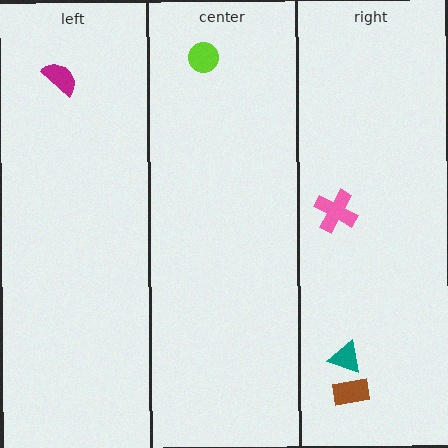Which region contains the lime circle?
The center region.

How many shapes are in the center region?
1.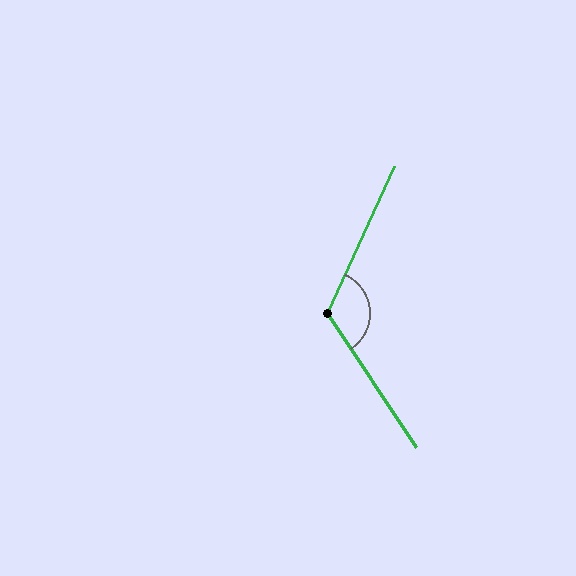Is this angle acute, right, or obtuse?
It is obtuse.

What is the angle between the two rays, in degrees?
Approximately 122 degrees.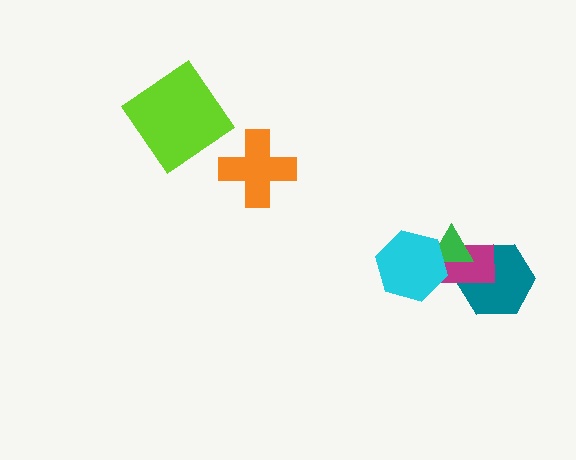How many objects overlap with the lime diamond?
0 objects overlap with the lime diamond.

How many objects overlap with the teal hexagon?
2 objects overlap with the teal hexagon.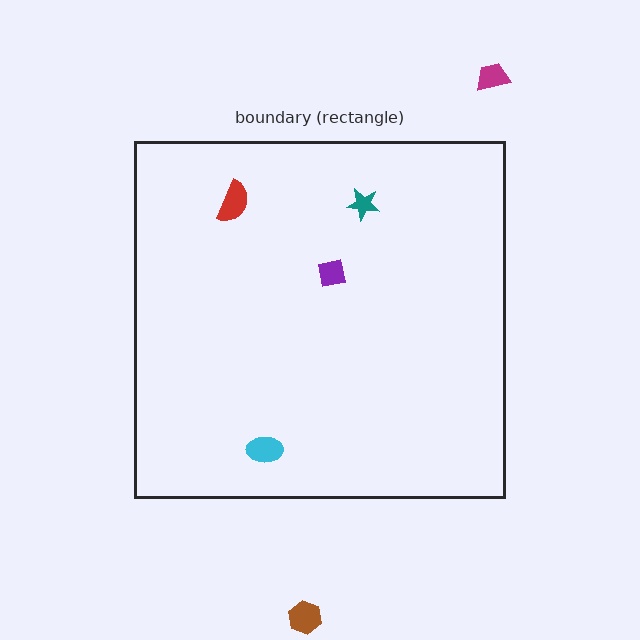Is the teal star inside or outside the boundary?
Inside.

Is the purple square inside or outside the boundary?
Inside.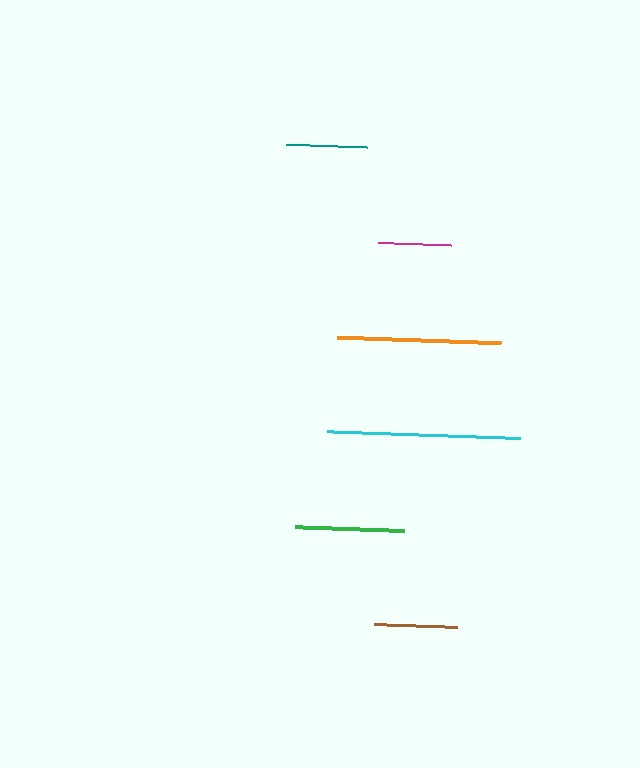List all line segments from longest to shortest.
From longest to shortest: cyan, orange, green, brown, teal, magenta.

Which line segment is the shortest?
The magenta line is the shortest at approximately 73 pixels.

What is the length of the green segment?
The green segment is approximately 109 pixels long.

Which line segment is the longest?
The cyan line is the longest at approximately 193 pixels.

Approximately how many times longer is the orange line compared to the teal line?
The orange line is approximately 2.0 times the length of the teal line.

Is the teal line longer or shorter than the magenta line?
The teal line is longer than the magenta line.